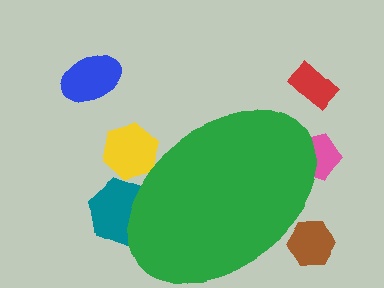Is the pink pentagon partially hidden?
Yes, the pink pentagon is partially hidden behind the green ellipse.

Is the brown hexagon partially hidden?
Yes, the brown hexagon is partially hidden behind the green ellipse.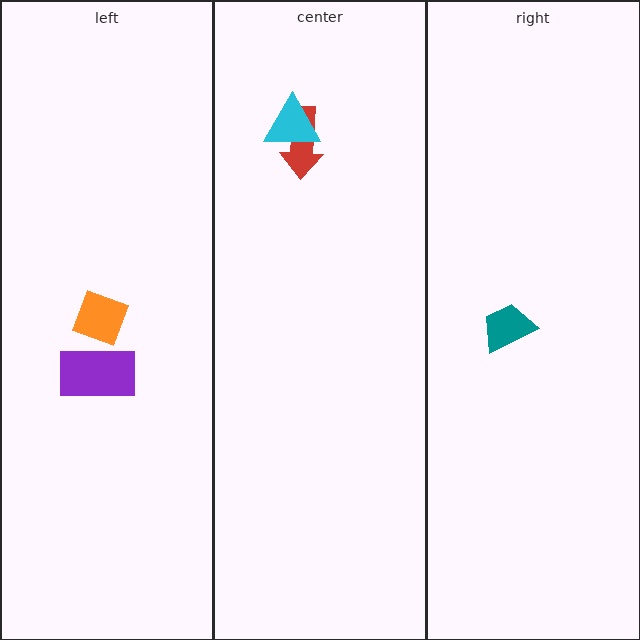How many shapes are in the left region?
2.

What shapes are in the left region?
The purple rectangle, the orange diamond.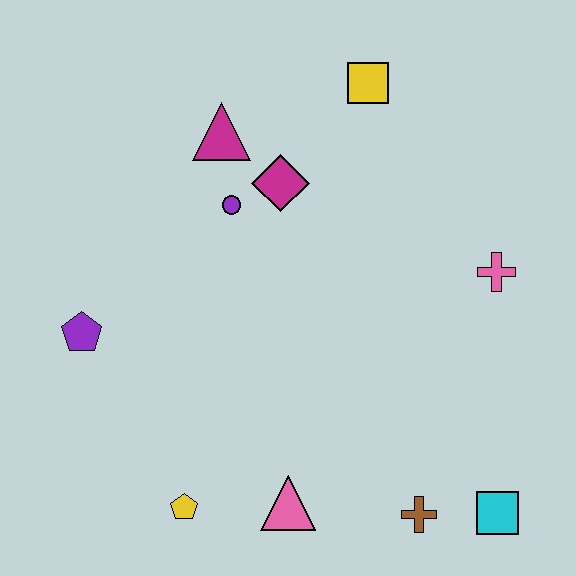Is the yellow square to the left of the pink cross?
Yes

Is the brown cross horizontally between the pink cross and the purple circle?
Yes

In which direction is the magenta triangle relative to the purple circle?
The magenta triangle is above the purple circle.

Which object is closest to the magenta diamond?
The purple circle is closest to the magenta diamond.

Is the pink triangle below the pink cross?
Yes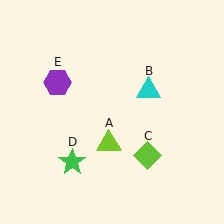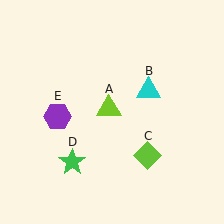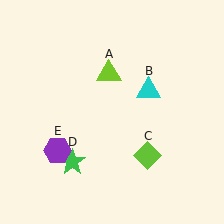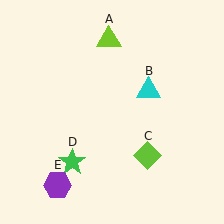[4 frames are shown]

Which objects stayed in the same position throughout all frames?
Cyan triangle (object B) and lime diamond (object C) and green star (object D) remained stationary.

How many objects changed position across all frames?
2 objects changed position: lime triangle (object A), purple hexagon (object E).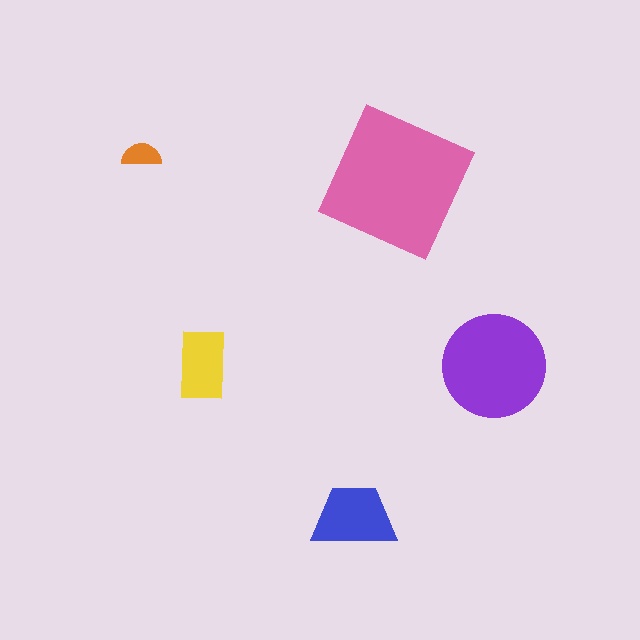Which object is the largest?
The pink square.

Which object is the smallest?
The orange semicircle.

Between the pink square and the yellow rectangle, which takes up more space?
The pink square.